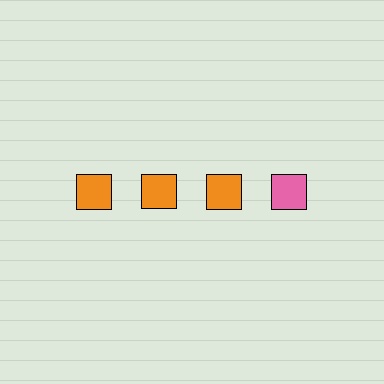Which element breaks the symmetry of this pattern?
The pink square in the top row, second from right column breaks the symmetry. All other shapes are orange squares.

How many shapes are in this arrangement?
There are 4 shapes arranged in a grid pattern.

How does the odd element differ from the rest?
It has a different color: pink instead of orange.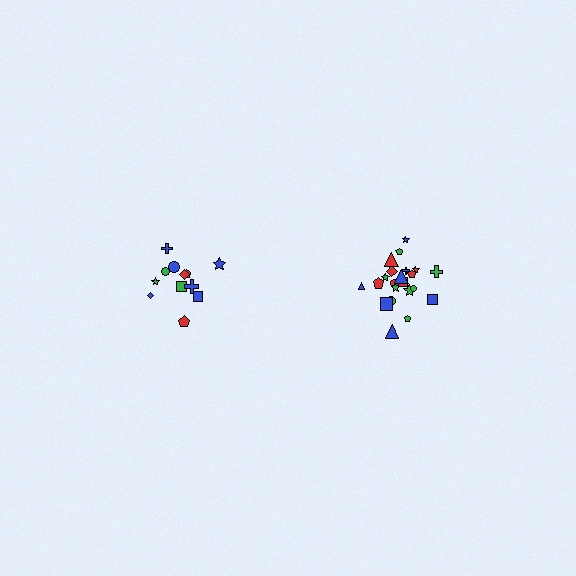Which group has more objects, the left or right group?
The right group.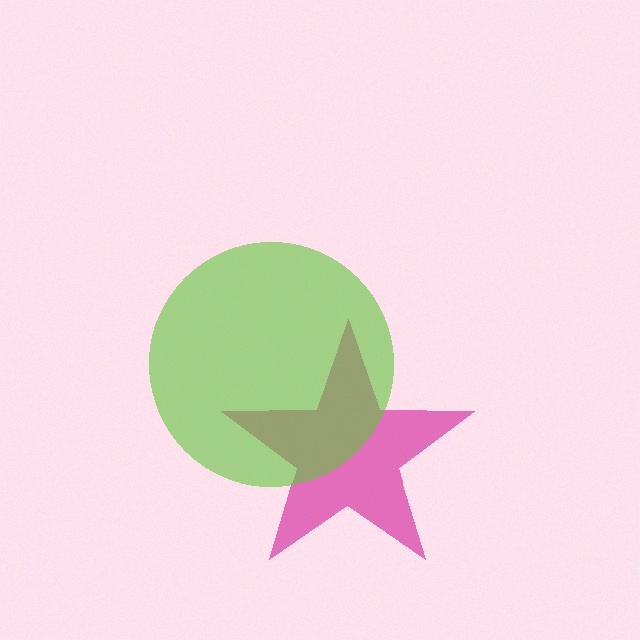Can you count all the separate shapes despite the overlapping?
Yes, there are 2 separate shapes.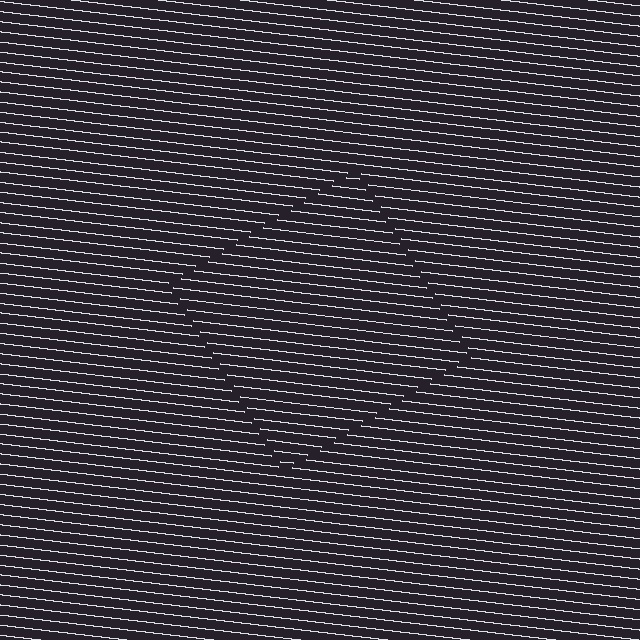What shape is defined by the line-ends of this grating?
An illusory square. The interior of the shape contains the same grating, shifted by half a period — the contour is defined by the phase discontinuity where line-ends from the inner and outer gratings abut.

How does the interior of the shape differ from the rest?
The interior of the shape contains the same grating, shifted by half a period — the contour is defined by the phase discontinuity where line-ends from the inner and outer gratings abut.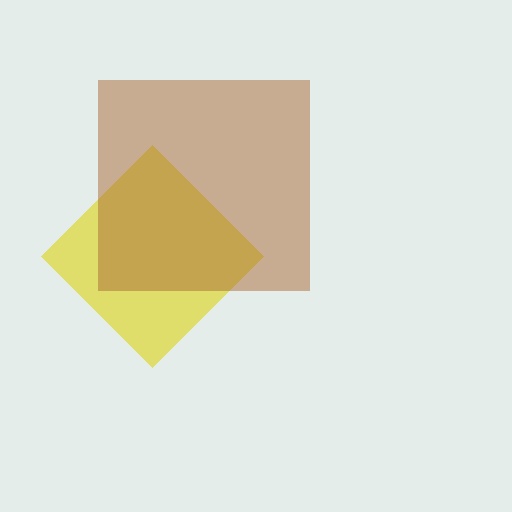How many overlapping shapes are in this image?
There are 2 overlapping shapes in the image.